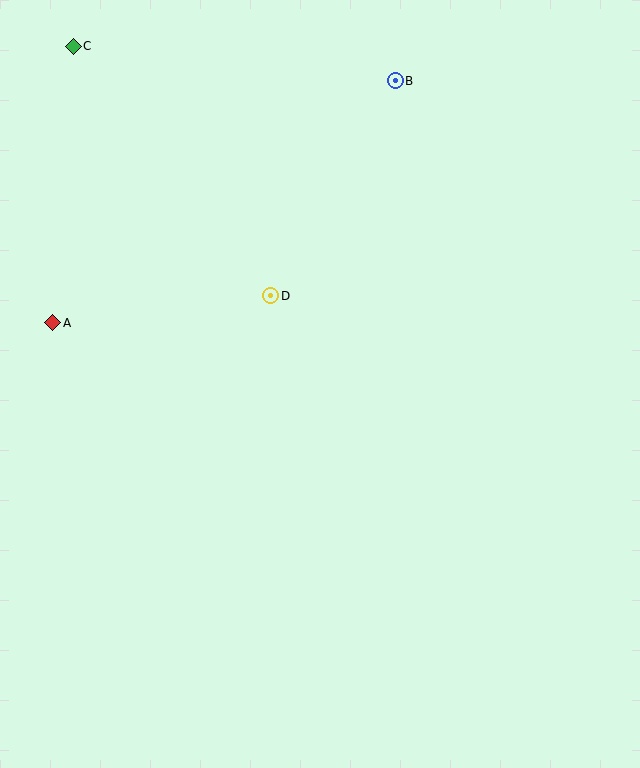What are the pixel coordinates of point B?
Point B is at (395, 81).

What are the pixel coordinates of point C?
Point C is at (73, 46).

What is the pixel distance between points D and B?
The distance between D and B is 248 pixels.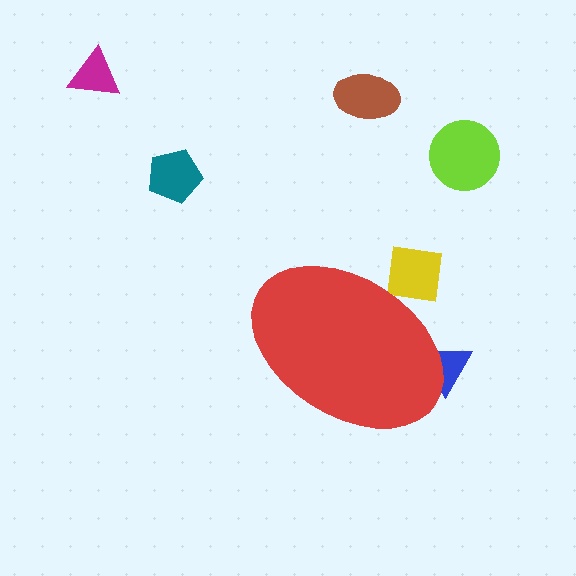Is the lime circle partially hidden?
No, the lime circle is fully visible.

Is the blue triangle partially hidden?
Yes, the blue triangle is partially hidden behind the red ellipse.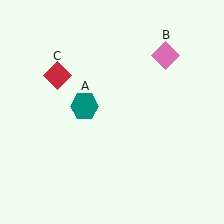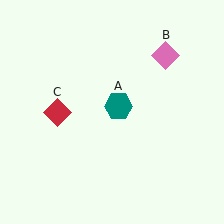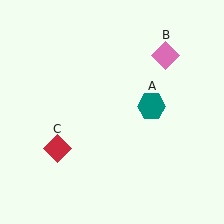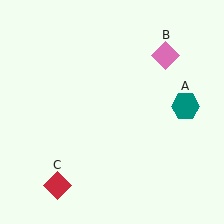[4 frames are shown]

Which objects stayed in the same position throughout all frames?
Pink diamond (object B) remained stationary.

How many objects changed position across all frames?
2 objects changed position: teal hexagon (object A), red diamond (object C).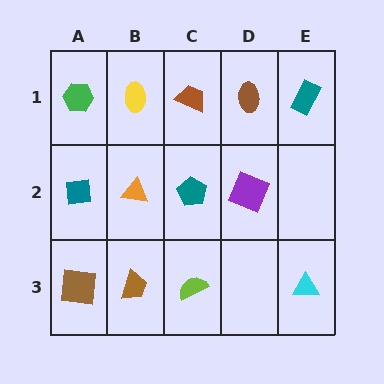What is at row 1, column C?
A brown trapezoid.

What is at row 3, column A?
A brown square.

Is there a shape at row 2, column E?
No, that cell is empty.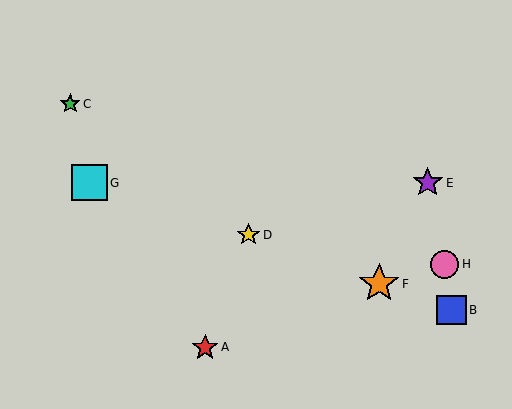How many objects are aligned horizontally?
2 objects (E, G) are aligned horizontally.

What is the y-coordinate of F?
Object F is at y≈284.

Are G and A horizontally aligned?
No, G is at y≈183 and A is at y≈347.